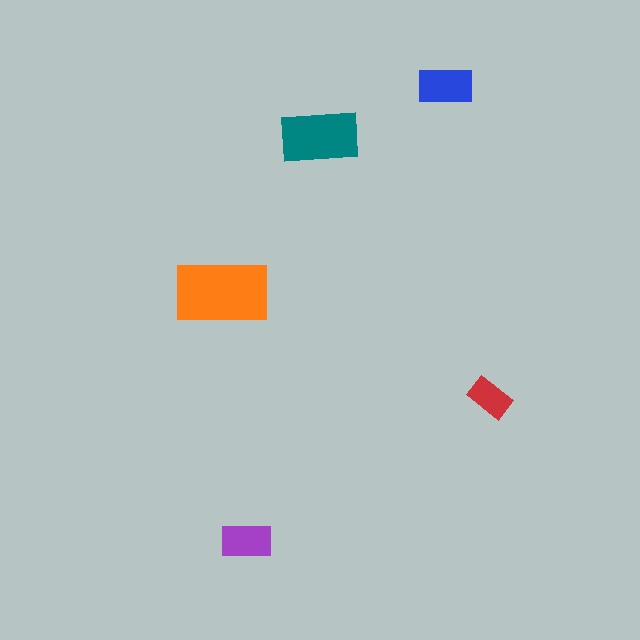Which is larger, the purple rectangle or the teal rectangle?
The teal one.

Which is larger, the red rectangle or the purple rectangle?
The purple one.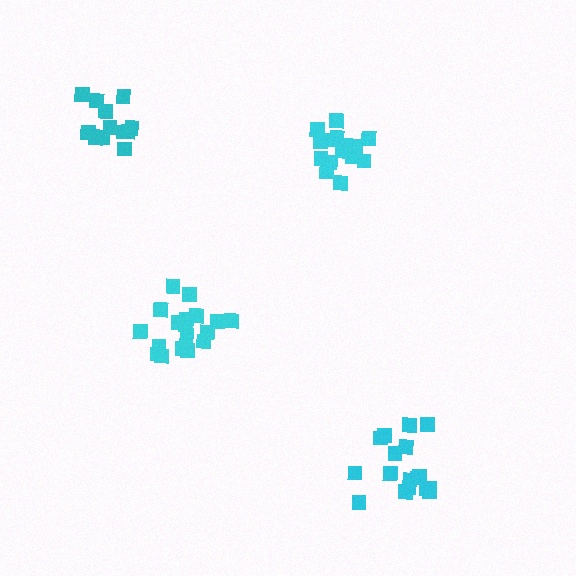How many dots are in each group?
Group 1: 12 dots, Group 2: 15 dots, Group 3: 18 dots, Group 4: 17 dots (62 total).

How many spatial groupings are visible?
There are 4 spatial groupings.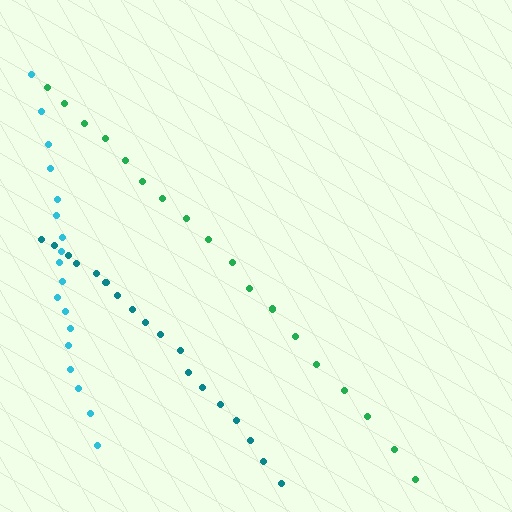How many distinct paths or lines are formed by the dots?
There are 3 distinct paths.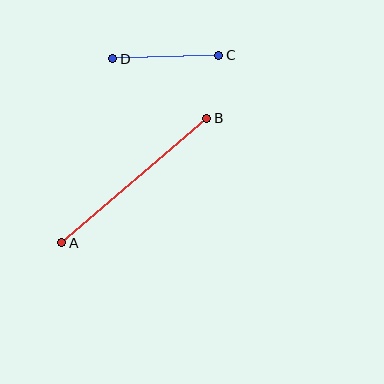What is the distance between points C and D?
The distance is approximately 107 pixels.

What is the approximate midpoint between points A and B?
The midpoint is at approximately (134, 181) pixels.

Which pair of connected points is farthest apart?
Points A and B are farthest apart.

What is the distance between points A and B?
The distance is approximately 191 pixels.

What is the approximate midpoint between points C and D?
The midpoint is at approximately (166, 57) pixels.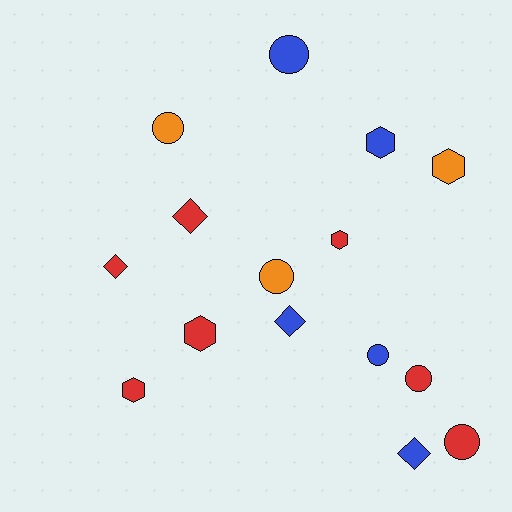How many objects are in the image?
There are 15 objects.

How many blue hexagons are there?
There is 1 blue hexagon.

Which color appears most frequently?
Red, with 7 objects.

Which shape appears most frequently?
Circle, with 6 objects.